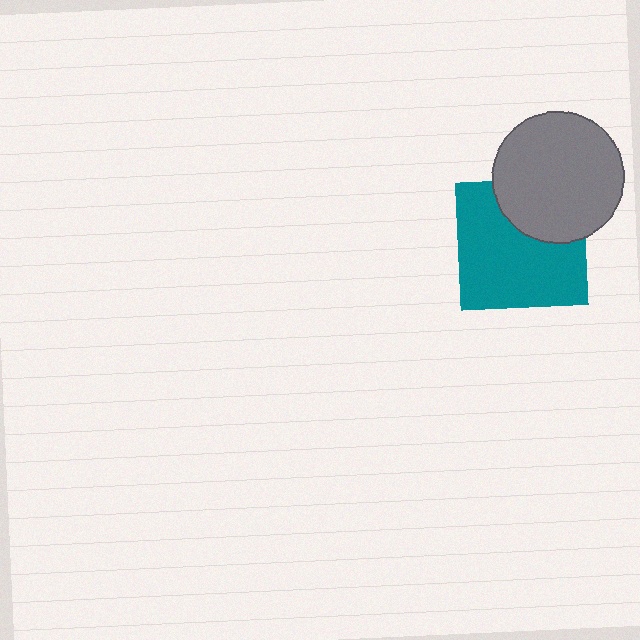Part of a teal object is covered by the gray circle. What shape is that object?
It is a square.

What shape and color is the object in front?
The object in front is a gray circle.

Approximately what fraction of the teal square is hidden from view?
Roughly 30% of the teal square is hidden behind the gray circle.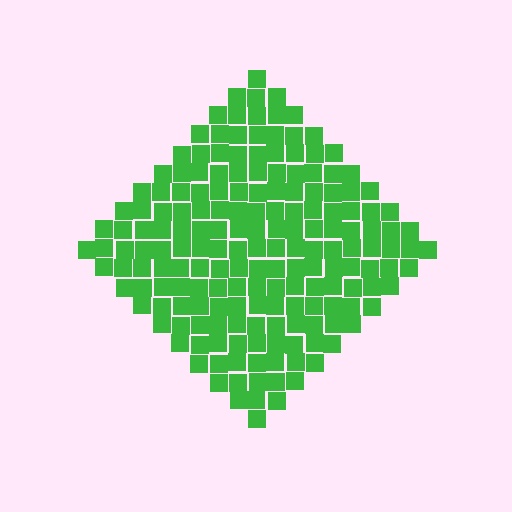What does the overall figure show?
The overall figure shows a diamond.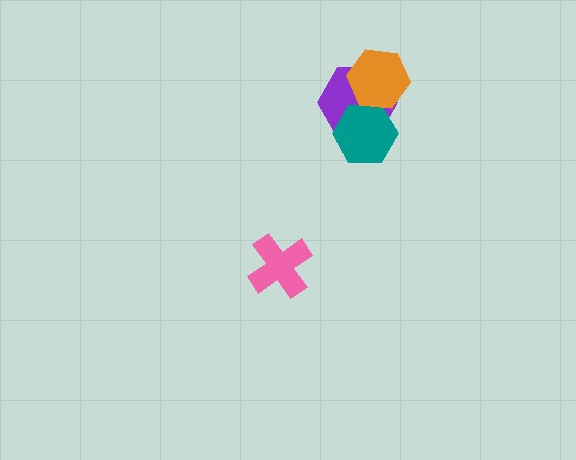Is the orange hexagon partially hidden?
No, no other shape covers it.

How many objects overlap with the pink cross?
0 objects overlap with the pink cross.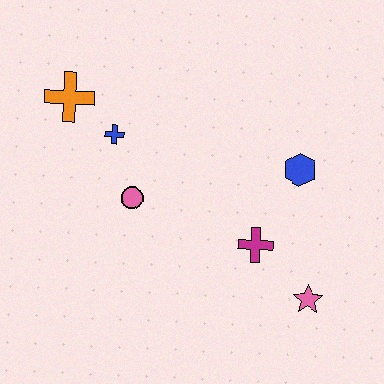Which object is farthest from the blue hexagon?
The orange cross is farthest from the blue hexagon.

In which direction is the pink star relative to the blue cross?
The pink star is to the right of the blue cross.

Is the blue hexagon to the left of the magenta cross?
No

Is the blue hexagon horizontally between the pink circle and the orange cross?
No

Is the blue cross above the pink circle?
Yes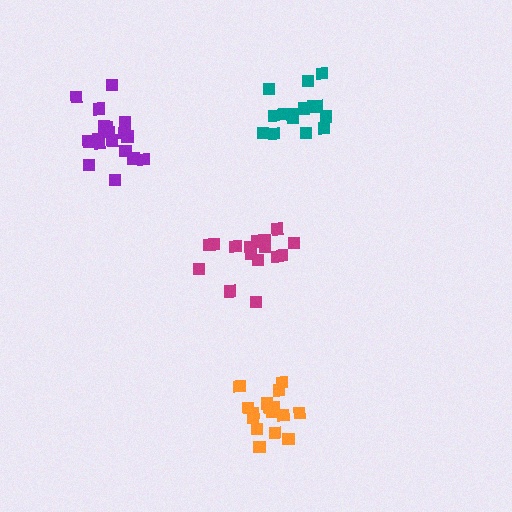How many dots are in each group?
Group 1: 18 dots, Group 2: 15 dots, Group 3: 16 dots, Group 4: 17 dots (66 total).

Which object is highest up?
The teal cluster is topmost.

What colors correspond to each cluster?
The clusters are colored: purple, teal, orange, magenta.